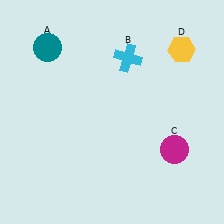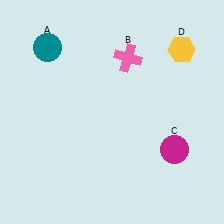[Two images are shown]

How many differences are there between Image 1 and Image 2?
There is 1 difference between the two images.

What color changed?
The cross (B) changed from cyan in Image 1 to pink in Image 2.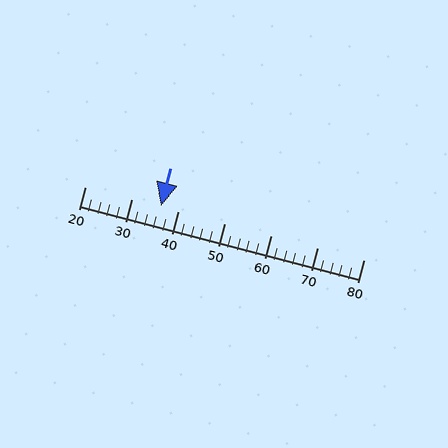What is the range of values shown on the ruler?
The ruler shows values from 20 to 80.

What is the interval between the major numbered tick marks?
The major tick marks are spaced 10 units apart.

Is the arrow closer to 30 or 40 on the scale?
The arrow is closer to 40.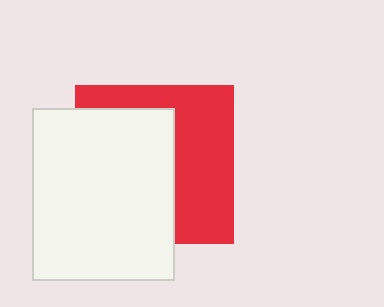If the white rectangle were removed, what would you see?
You would see the complete red square.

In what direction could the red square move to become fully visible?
The red square could move right. That would shift it out from behind the white rectangle entirely.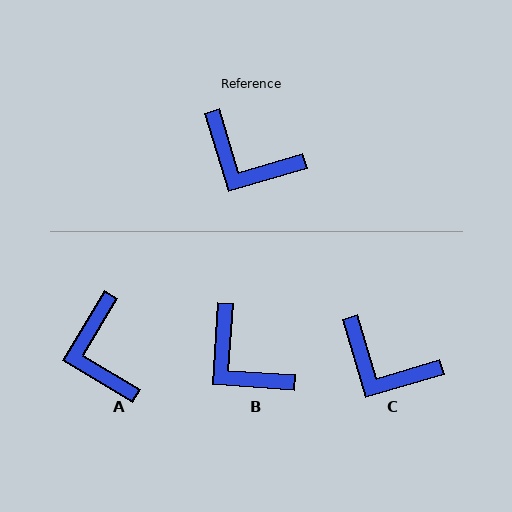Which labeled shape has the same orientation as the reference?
C.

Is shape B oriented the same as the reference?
No, it is off by about 21 degrees.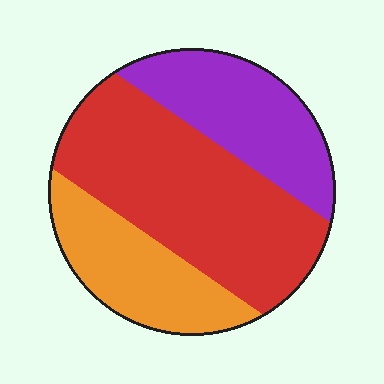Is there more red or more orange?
Red.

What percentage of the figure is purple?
Purple takes up about one quarter (1/4) of the figure.